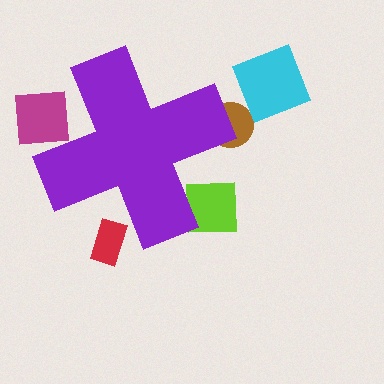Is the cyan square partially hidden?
No, the cyan square is fully visible.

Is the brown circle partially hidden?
Yes, the brown circle is partially hidden behind the purple cross.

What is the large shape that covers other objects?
A purple cross.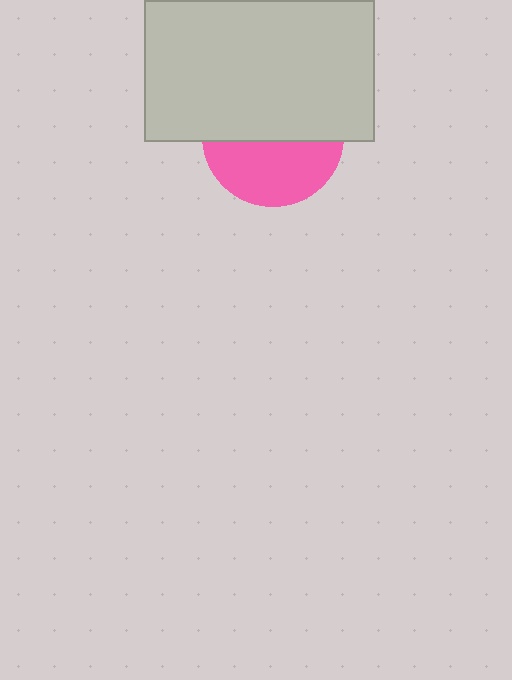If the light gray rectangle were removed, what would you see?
You would see the complete pink circle.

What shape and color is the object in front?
The object in front is a light gray rectangle.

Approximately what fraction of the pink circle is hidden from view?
Roughly 55% of the pink circle is hidden behind the light gray rectangle.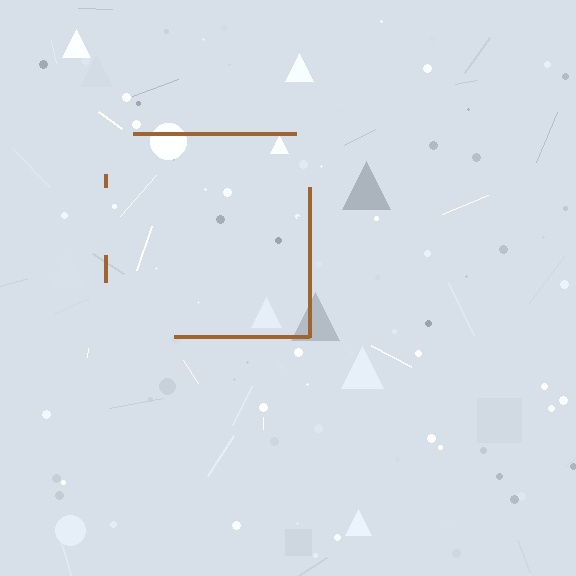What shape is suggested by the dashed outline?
The dashed outline suggests a square.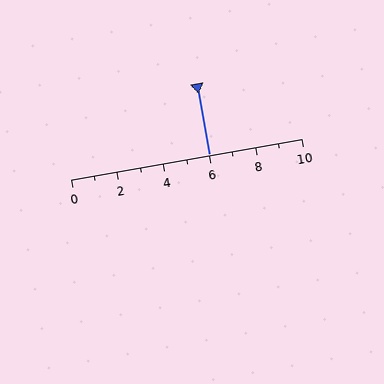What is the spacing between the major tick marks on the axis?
The major ticks are spaced 2 apart.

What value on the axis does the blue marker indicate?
The marker indicates approximately 6.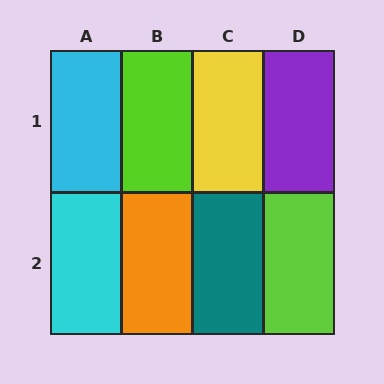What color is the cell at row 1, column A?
Cyan.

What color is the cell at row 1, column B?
Lime.